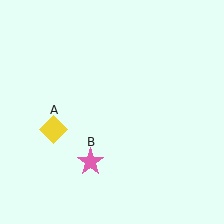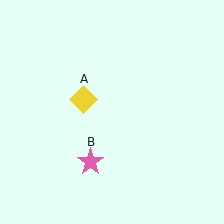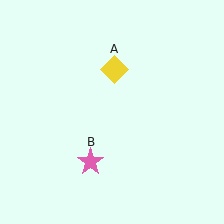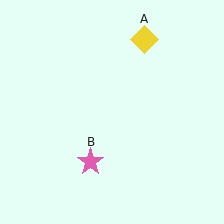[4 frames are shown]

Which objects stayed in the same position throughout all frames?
Pink star (object B) remained stationary.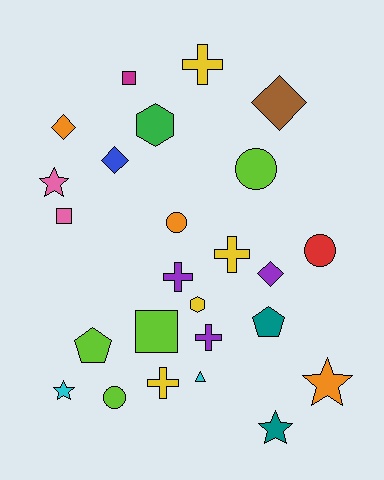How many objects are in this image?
There are 25 objects.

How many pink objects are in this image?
There are 2 pink objects.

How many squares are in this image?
There are 3 squares.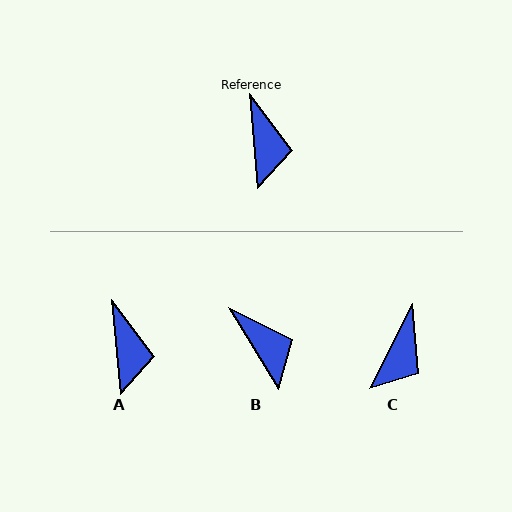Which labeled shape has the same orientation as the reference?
A.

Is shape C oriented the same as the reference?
No, it is off by about 32 degrees.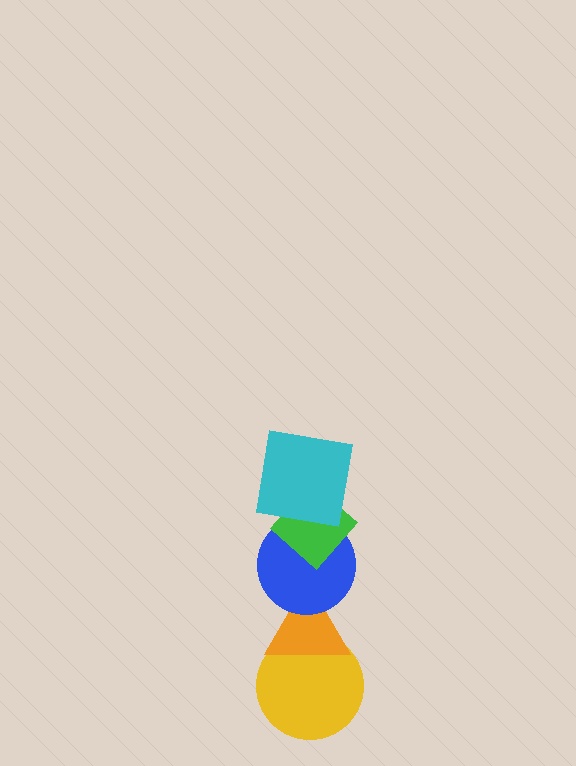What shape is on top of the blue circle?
The green diamond is on top of the blue circle.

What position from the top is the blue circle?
The blue circle is 3rd from the top.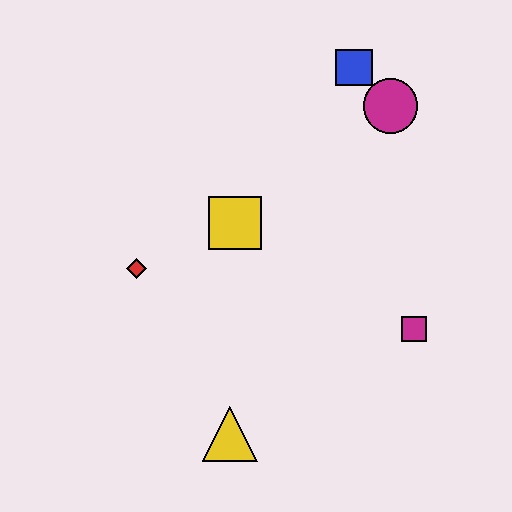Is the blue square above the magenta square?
Yes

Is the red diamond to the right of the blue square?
No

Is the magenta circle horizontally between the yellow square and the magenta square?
Yes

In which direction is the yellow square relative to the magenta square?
The yellow square is to the left of the magenta square.